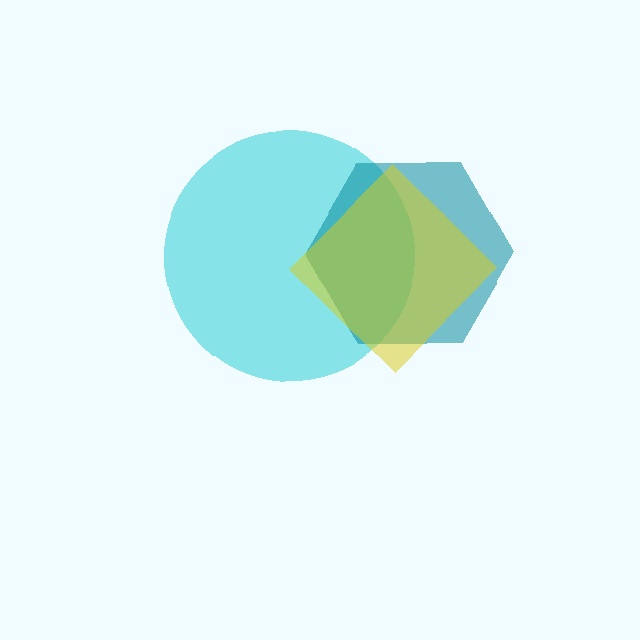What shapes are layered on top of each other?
The layered shapes are: a cyan circle, a teal hexagon, a yellow diamond.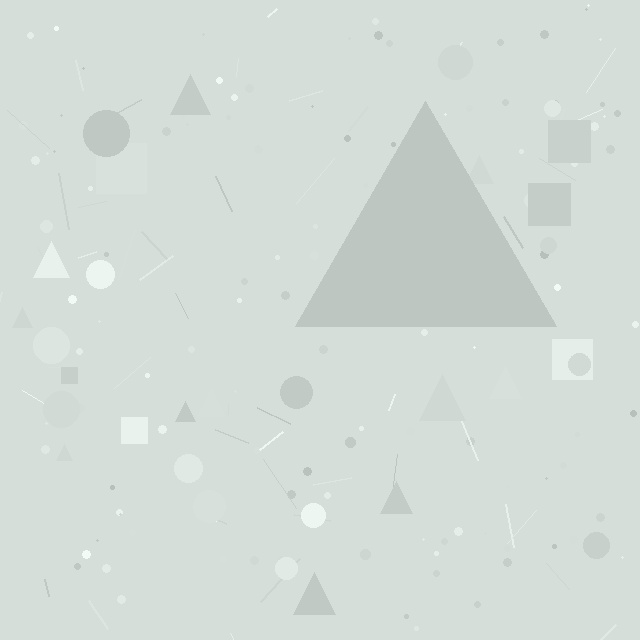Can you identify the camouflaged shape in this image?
The camouflaged shape is a triangle.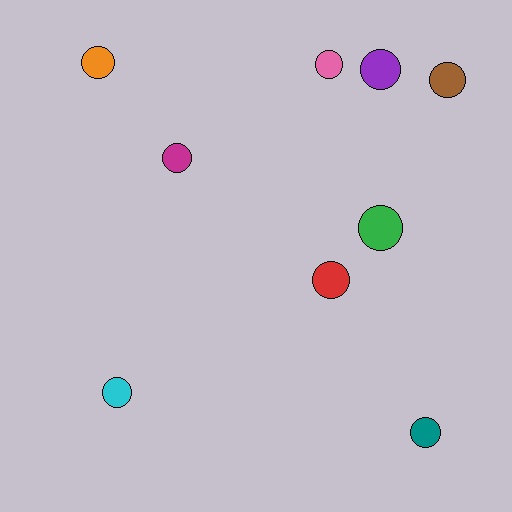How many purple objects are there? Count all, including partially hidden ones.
There is 1 purple object.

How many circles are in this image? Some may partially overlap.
There are 9 circles.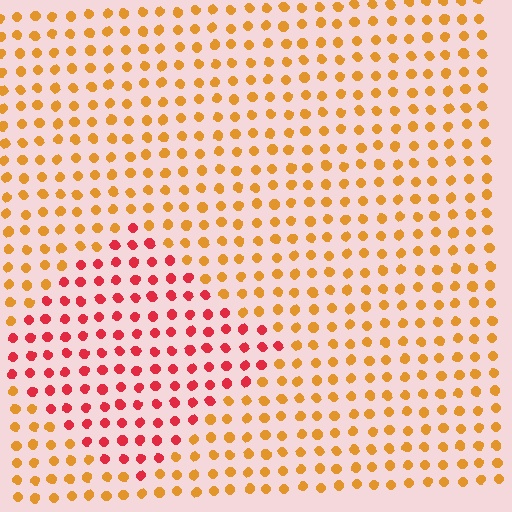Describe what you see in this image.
The image is filled with small orange elements in a uniform arrangement. A diamond-shaped region is visible where the elements are tinted to a slightly different hue, forming a subtle color boundary.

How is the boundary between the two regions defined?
The boundary is defined purely by a slight shift in hue (about 43 degrees). Spacing, size, and orientation are identical on both sides.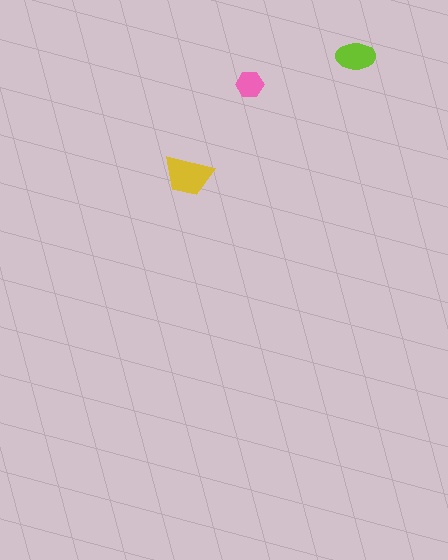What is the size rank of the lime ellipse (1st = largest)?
2nd.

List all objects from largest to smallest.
The yellow trapezoid, the lime ellipse, the pink hexagon.